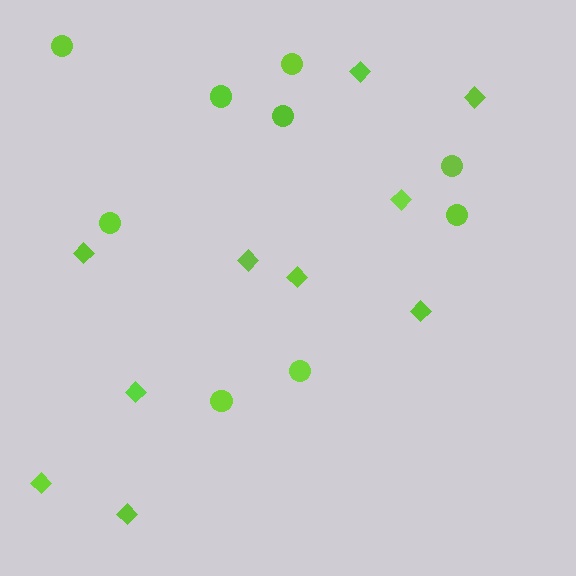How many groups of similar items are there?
There are 2 groups: one group of diamonds (10) and one group of circles (9).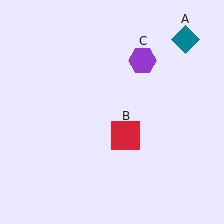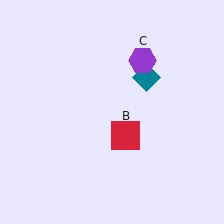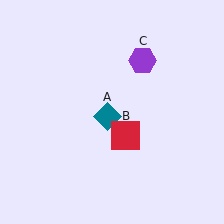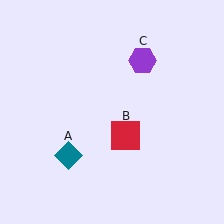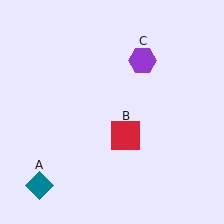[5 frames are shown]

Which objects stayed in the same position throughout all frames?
Red square (object B) and purple hexagon (object C) remained stationary.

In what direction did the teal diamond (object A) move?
The teal diamond (object A) moved down and to the left.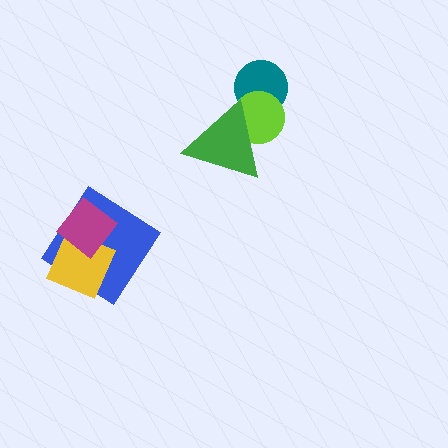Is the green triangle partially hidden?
No, no other shape covers it.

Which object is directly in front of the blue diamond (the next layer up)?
The yellow square is directly in front of the blue diamond.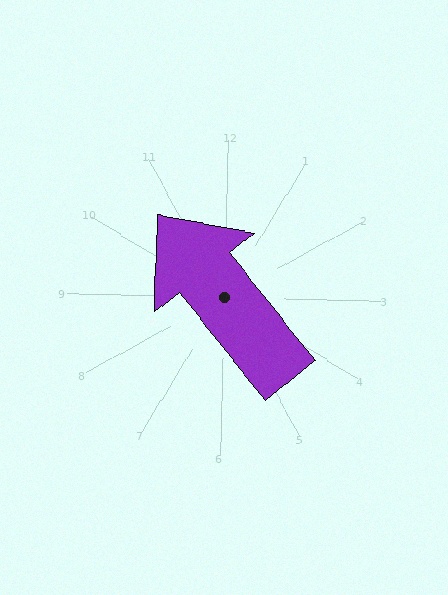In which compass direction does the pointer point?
Northwest.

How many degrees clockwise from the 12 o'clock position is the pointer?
Approximately 320 degrees.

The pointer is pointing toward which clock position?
Roughly 11 o'clock.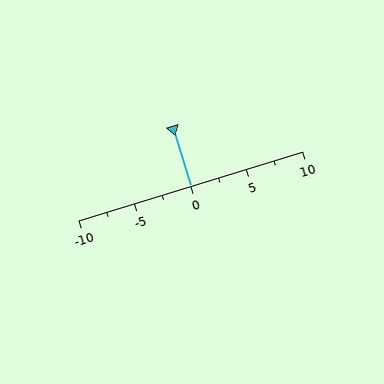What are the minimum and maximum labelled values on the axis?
The axis runs from -10 to 10.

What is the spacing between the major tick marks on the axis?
The major ticks are spaced 5 apart.